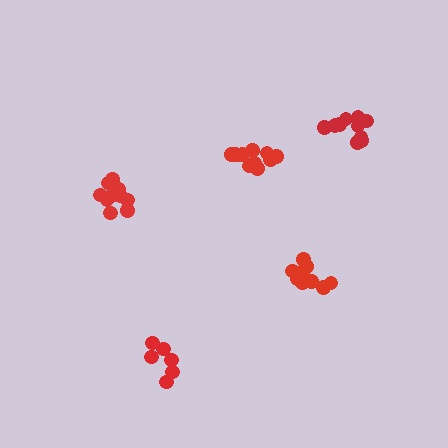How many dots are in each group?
Group 1: 10 dots, Group 2: 10 dots, Group 3: 11 dots, Group 4: 6 dots, Group 5: 11 dots (48 total).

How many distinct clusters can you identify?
There are 5 distinct clusters.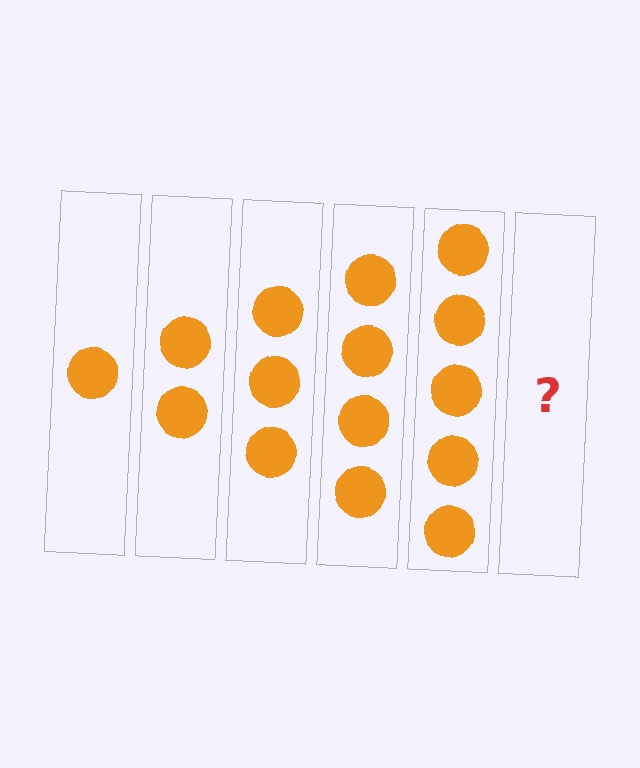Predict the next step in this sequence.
The next step is 6 circles.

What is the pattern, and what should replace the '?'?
The pattern is that each step adds one more circle. The '?' should be 6 circles.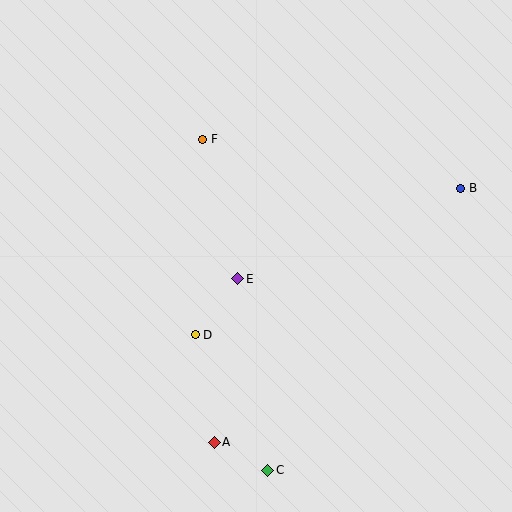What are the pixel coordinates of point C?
Point C is at (268, 470).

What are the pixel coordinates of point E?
Point E is at (238, 279).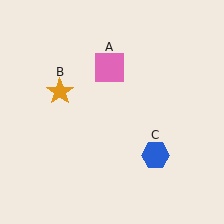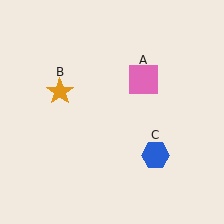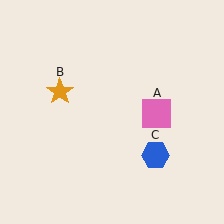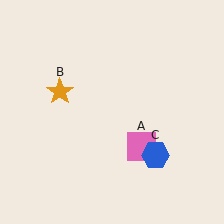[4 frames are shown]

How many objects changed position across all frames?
1 object changed position: pink square (object A).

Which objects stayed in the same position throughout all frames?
Orange star (object B) and blue hexagon (object C) remained stationary.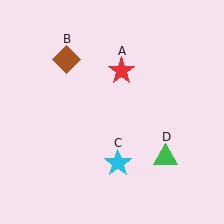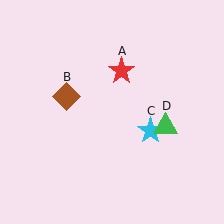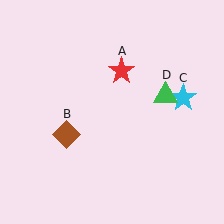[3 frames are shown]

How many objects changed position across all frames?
3 objects changed position: brown diamond (object B), cyan star (object C), green triangle (object D).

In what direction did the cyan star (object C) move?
The cyan star (object C) moved up and to the right.